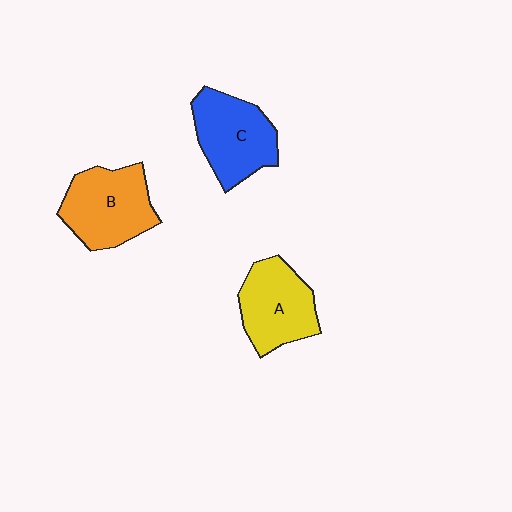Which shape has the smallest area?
Shape A (yellow).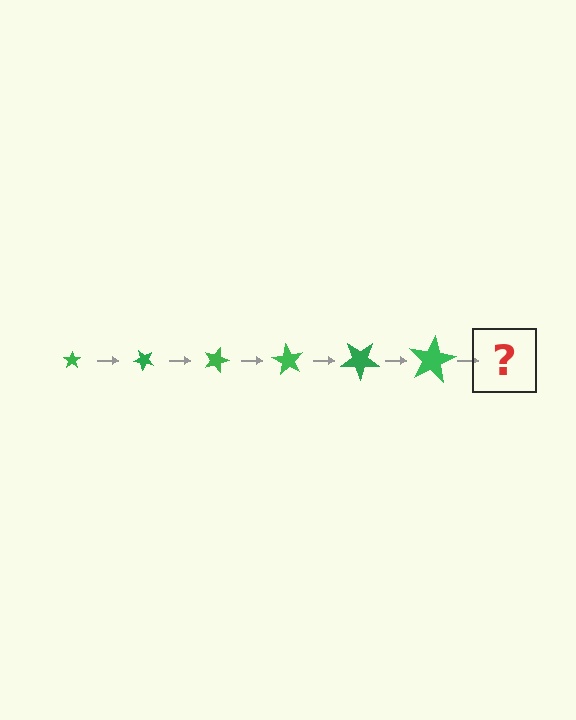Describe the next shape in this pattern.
It should be a star, larger than the previous one and rotated 270 degrees from the start.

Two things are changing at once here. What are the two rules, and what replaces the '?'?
The two rules are that the star grows larger each step and it rotates 45 degrees each step. The '?' should be a star, larger than the previous one and rotated 270 degrees from the start.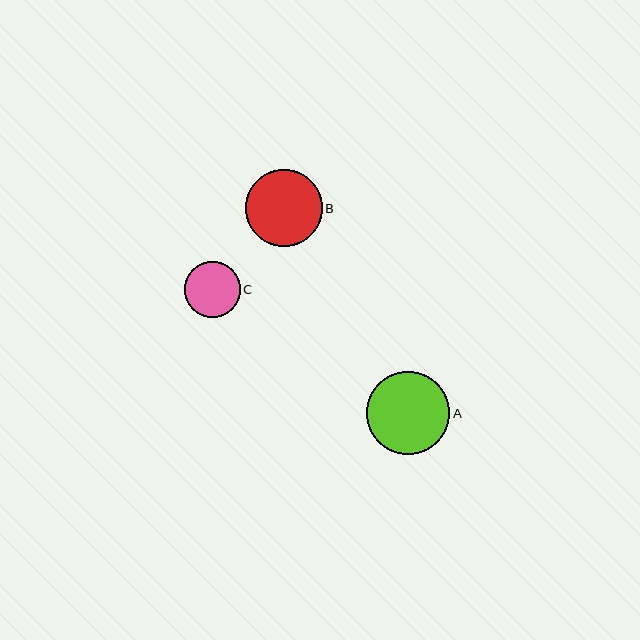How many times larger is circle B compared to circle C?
Circle B is approximately 1.4 times the size of circle C.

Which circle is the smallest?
Circle C is the smallest with a size of approximately 56 pixels.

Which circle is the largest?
Circle A is the largest with a size of approximately 84 pixels.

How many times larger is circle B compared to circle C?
Circle B is approximately 1.4 times the size of circle C.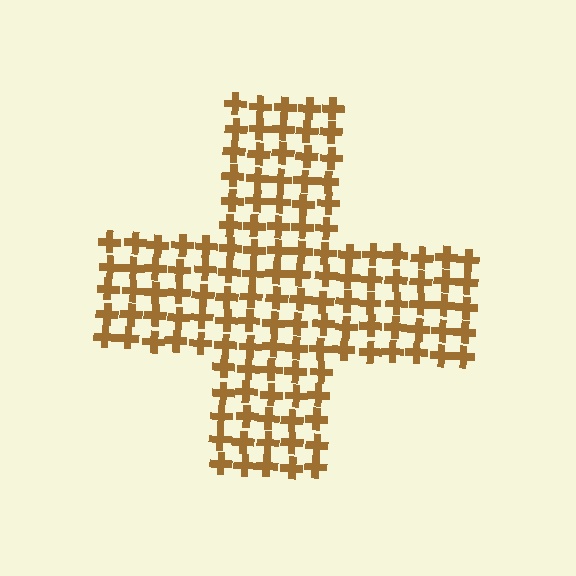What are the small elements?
The small elements are crosses.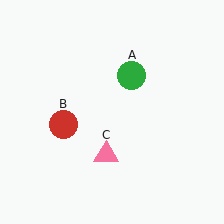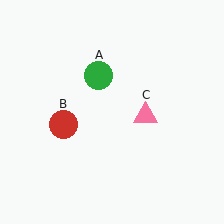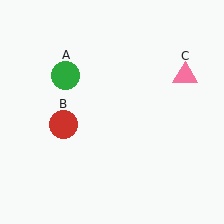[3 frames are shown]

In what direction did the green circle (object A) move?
The green circle (object A) moved left.